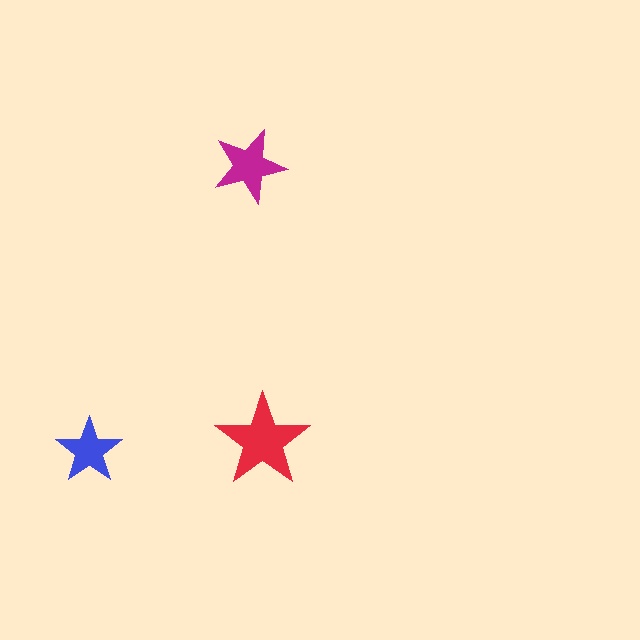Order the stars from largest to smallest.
the red one, the magenta one, the blue one.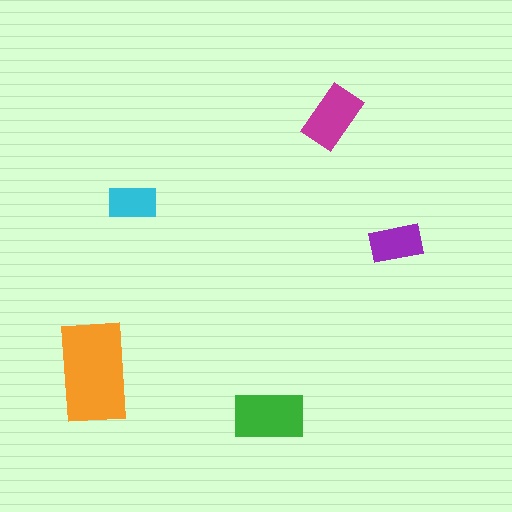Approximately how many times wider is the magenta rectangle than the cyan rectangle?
About 1.5 times wider.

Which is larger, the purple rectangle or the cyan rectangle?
The purple one.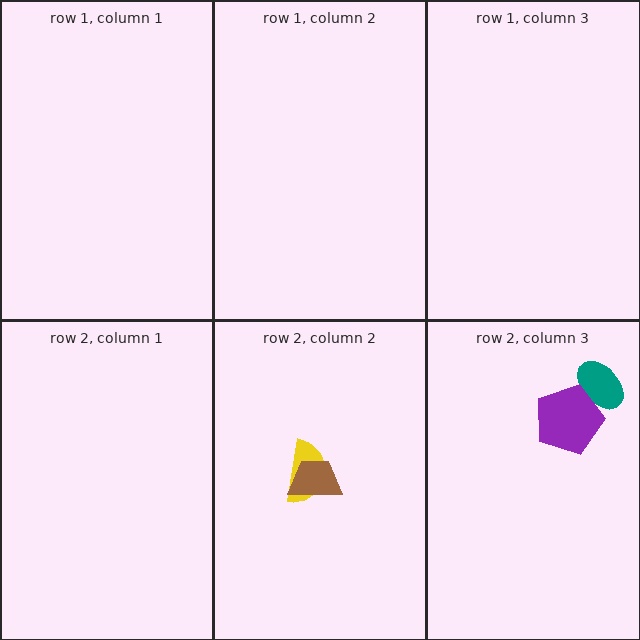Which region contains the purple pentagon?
The row 2, column 3 region.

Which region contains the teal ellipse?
The row 2, column 3 region.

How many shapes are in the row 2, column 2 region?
2.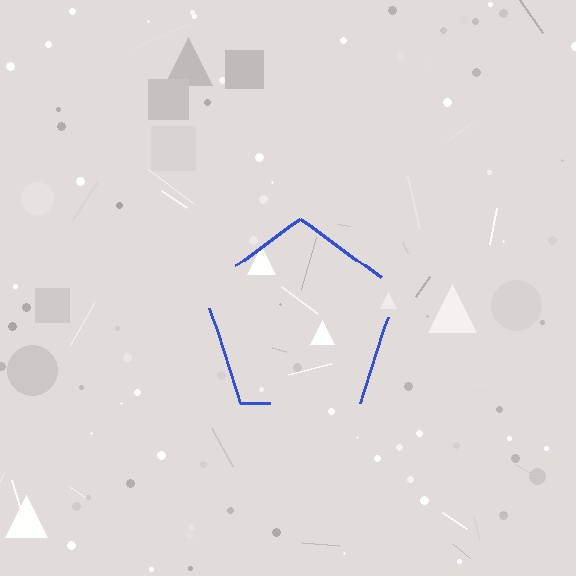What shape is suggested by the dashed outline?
The dashed outline suggests a pentagon.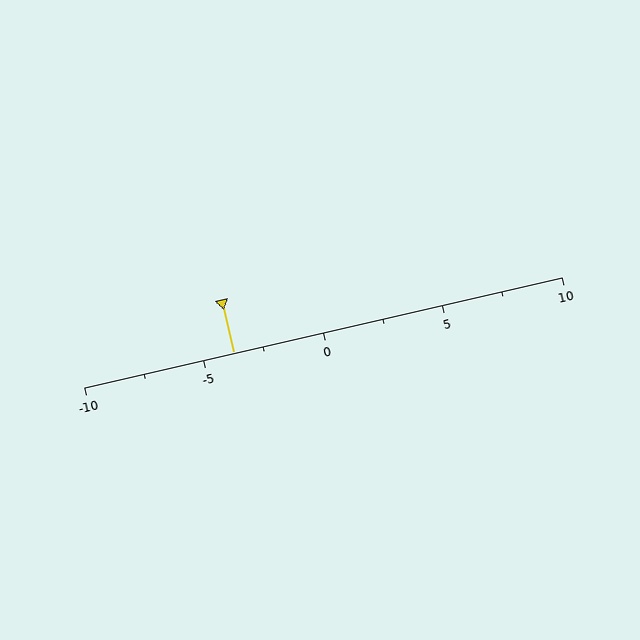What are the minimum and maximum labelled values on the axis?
The axis runs from -10 to 10.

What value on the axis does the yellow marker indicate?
The marker indicates approximately -3.8.